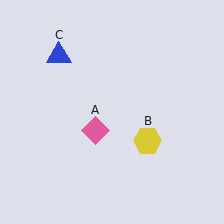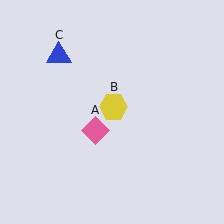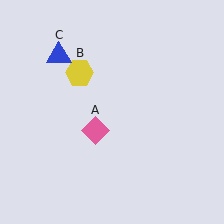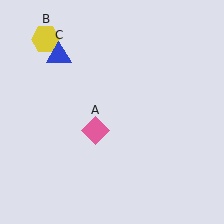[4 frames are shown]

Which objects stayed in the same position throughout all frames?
Pink diamond (object A) and blue triangle (object C) remained stationary.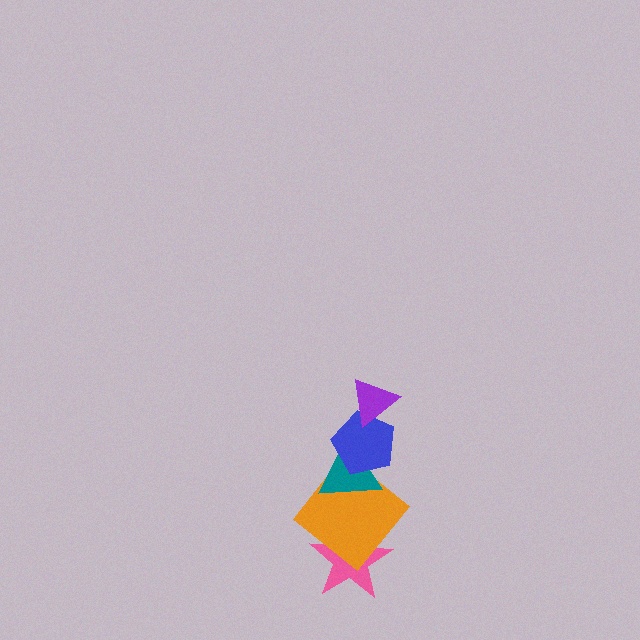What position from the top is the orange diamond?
The orange diamond is 4th from the top.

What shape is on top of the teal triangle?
The blue pentagon is on top of the teal triangle.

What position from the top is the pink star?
The pink star is 5th from the top.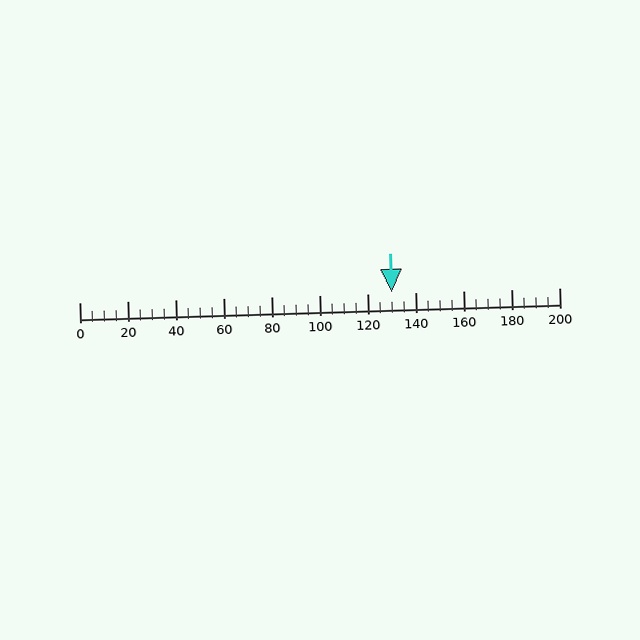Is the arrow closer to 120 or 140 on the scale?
The arrow is closer to 140.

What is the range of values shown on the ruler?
The ruler shows values from 0 to 200.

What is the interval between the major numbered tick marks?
The major tick marks are spaced 20 units apart.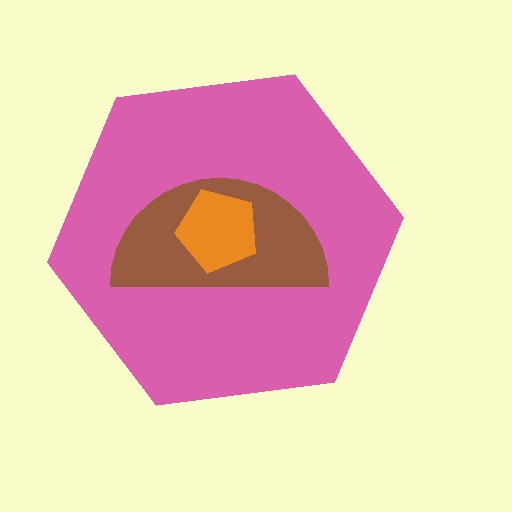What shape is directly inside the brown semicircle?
The orange pentagon.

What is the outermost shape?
The pink hexagon.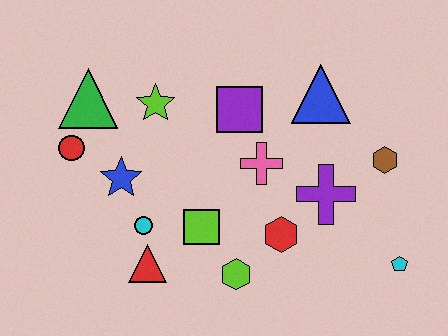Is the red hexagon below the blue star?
Yes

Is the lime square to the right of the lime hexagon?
No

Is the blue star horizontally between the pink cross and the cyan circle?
No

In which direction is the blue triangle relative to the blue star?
The blue triangle is to the right of the blue star.